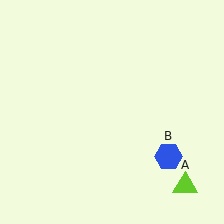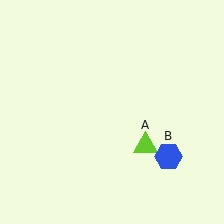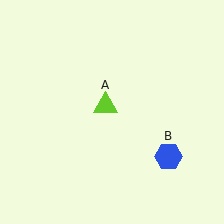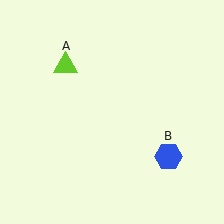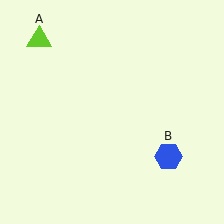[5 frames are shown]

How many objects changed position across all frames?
1 object changed position: lime triangle (object A).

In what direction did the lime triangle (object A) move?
The lime triangle (object A) moved up and to the left.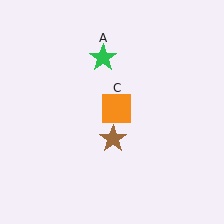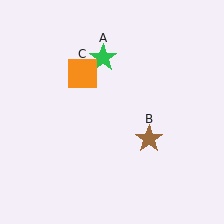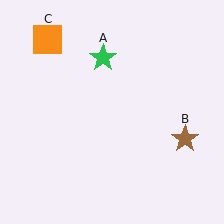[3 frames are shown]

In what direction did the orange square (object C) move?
The orange square (object C) moved up and to the left.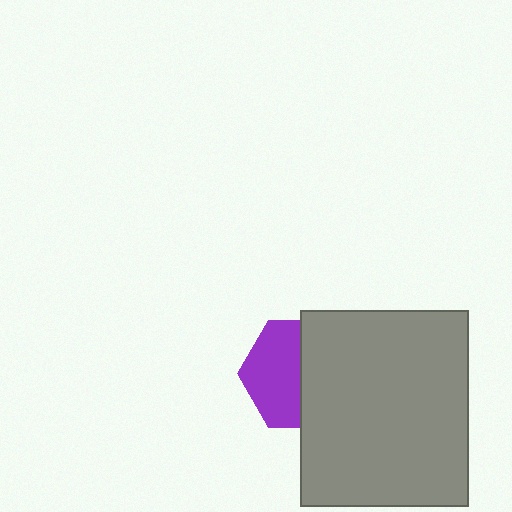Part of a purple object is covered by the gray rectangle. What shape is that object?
It is a hexagon.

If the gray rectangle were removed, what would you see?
You would see the complete purple hexagon.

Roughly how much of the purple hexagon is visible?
About half of it is visible (roughly 50%).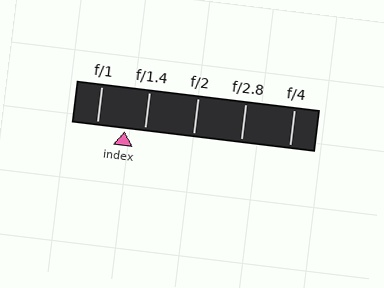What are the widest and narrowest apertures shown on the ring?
The widest aperture shown is f/1 and the narrowest is f/4.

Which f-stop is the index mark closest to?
The index mark is closest to f/1.4.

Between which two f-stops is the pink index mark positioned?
The index mark is between f/1 and f/1.4.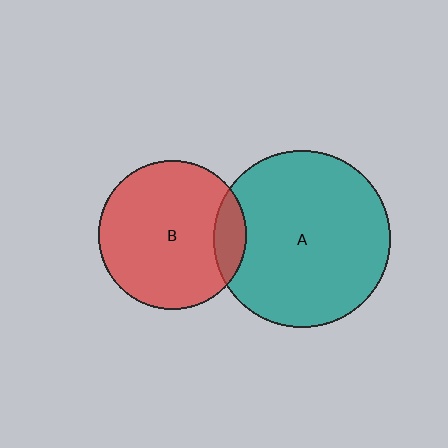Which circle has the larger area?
Circle A (teal).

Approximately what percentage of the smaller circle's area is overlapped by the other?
Approximately 15%.